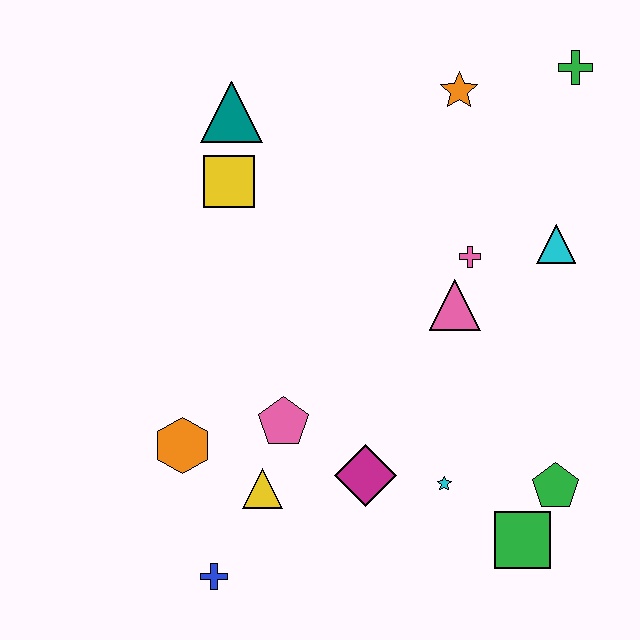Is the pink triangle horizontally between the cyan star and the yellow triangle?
No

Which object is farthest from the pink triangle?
The blue cross is farthest from the pink triangle.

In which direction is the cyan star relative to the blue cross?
The cyan star is to the right of the blue cross.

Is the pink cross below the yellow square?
Yes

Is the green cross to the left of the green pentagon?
No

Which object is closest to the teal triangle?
The yellow square is closest to the teal triangle.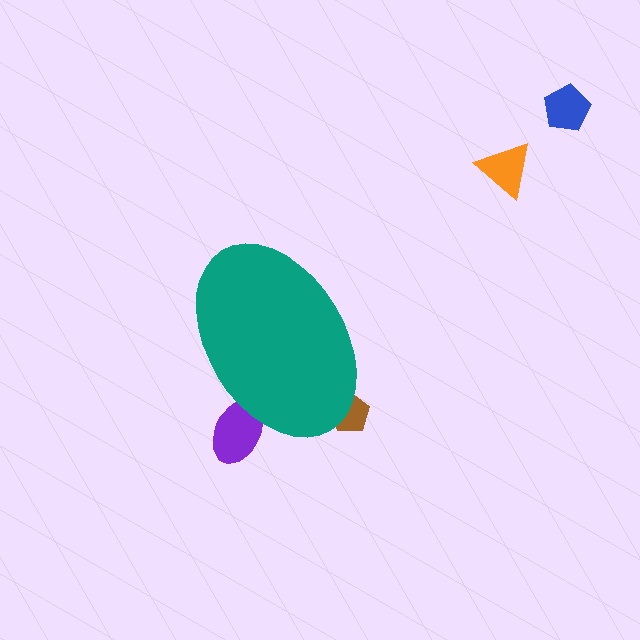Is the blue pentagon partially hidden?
No, the blue pentagon is fully visible.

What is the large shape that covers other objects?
A teal ellipse.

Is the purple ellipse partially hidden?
Yes, the purple ellipse is partially hidden behind the teal ellipse.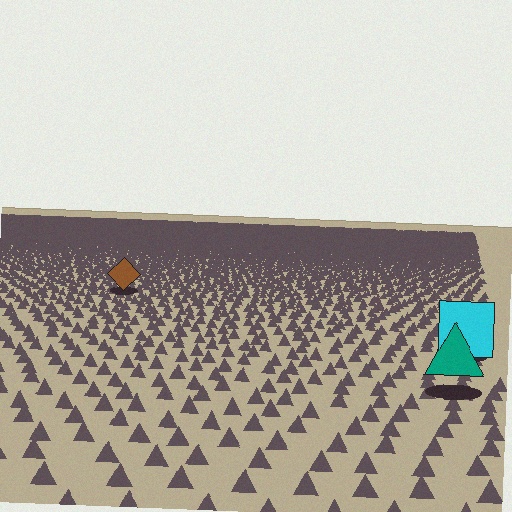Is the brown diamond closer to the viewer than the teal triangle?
No. The teal triangle is closer — you can tell from the texture gradient: the ground texture is coarser near it.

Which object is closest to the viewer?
The teal triangle is closest. The texture marks near it are larger and more spread out.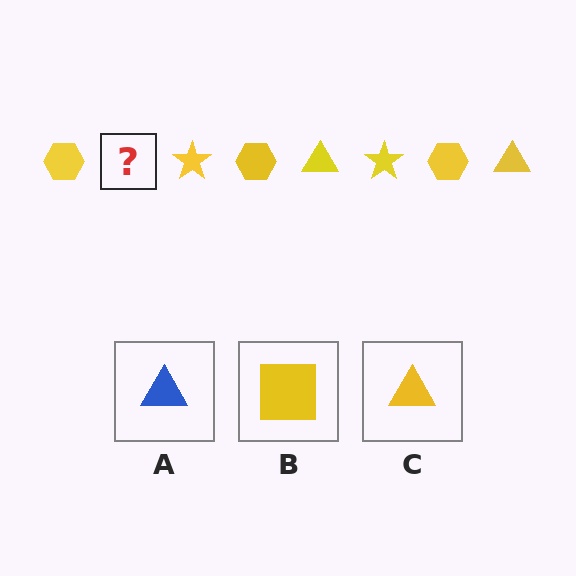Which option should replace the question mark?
Option C.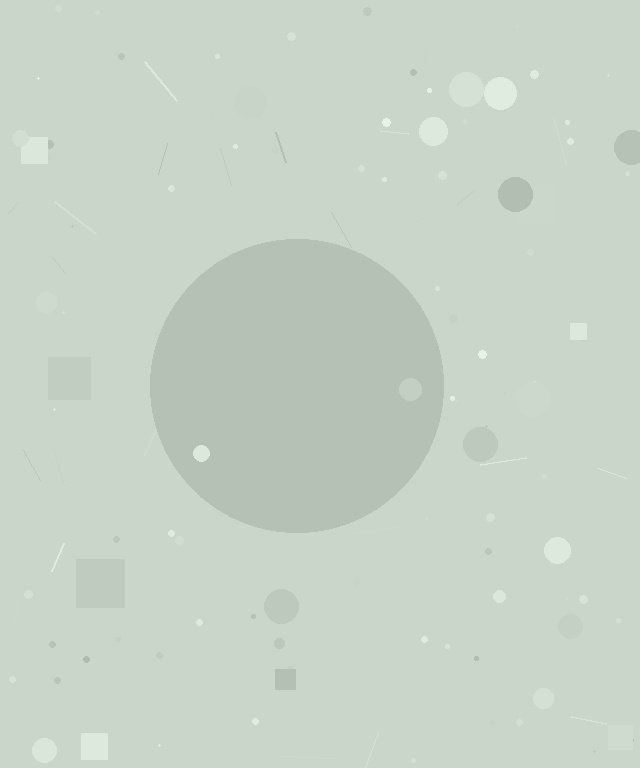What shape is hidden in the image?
A circle is hidden in the image.